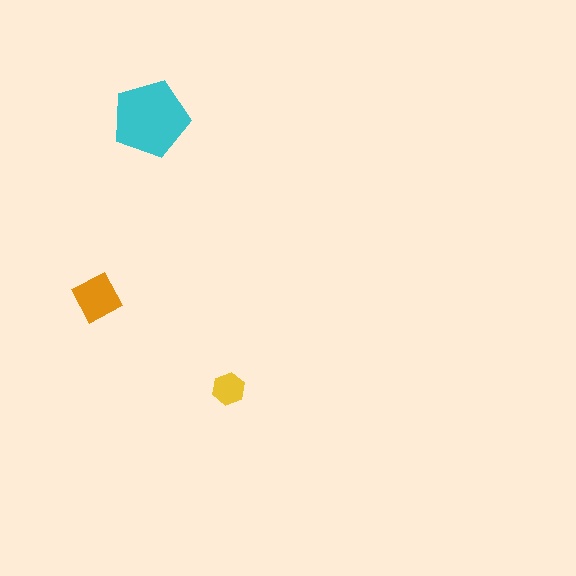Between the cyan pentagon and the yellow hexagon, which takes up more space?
The cyan pentagon.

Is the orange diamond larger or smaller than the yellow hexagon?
Larger.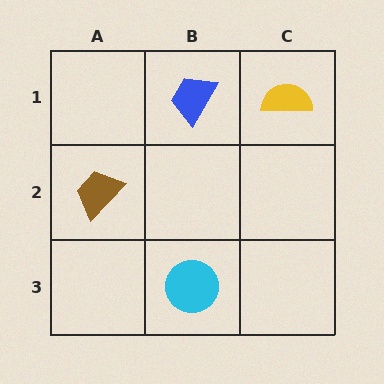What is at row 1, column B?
A blue trapezoid.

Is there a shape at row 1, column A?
No, that cell is empty.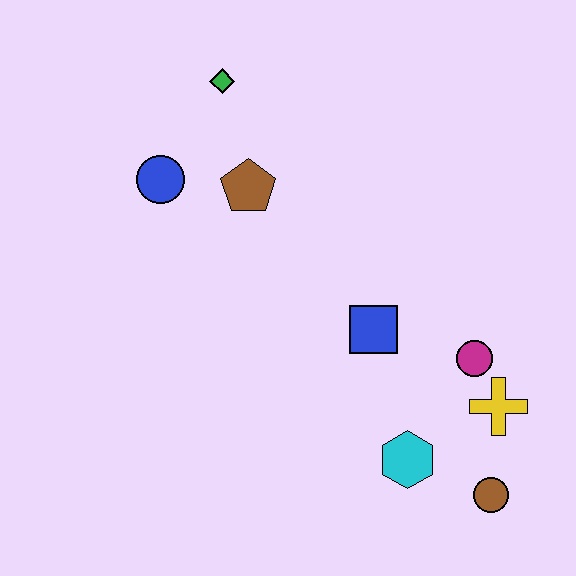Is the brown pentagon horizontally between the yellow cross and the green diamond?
Yes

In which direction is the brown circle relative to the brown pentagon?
The brown circle is below the brown pentagon.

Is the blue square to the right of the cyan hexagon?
No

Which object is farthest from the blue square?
The green diamond is farthest from the blue square.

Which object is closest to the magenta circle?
The yellow cross is closest to the magenta circle.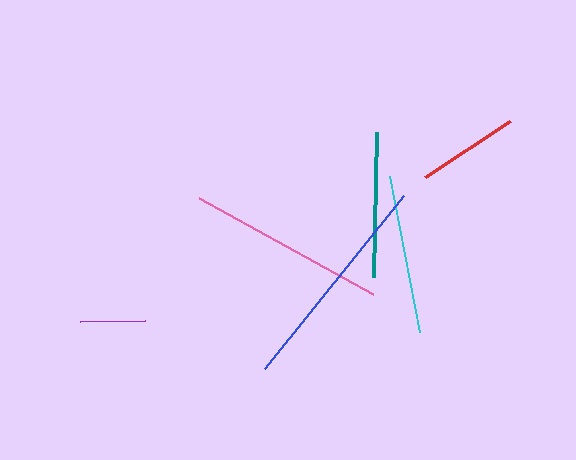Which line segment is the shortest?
The purple line is the shortest at approximately 65 pixels.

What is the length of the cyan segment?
The cyan segment is approximately 159 pixels long.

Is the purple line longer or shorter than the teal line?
The teal line is longer than the purple line.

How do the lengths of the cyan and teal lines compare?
The cyan and teal lines are approximately the same length.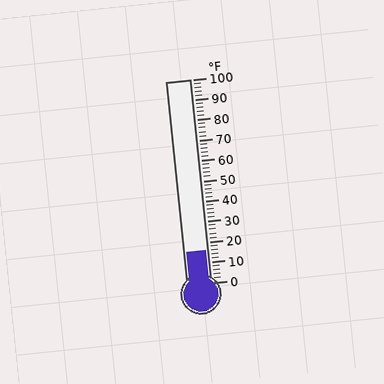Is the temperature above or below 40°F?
The temperature is below 40°F.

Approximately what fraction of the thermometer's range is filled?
The thermometer is filled to approximately 15% of its range.